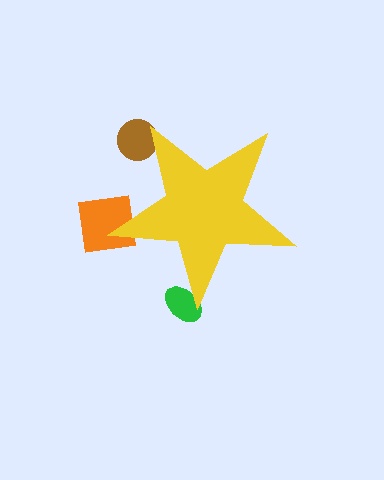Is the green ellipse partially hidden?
Yes, the green ellipse is partially hidden behind the yellow star.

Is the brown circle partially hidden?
Yes, the brown circle is partially hidden behind the yellow star.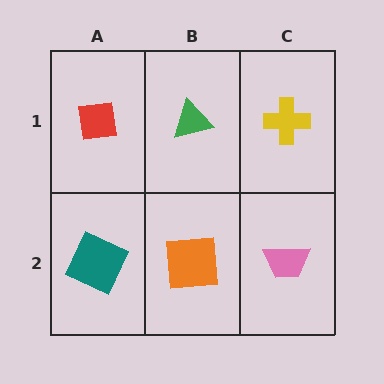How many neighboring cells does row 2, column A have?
2.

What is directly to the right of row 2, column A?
An orange square.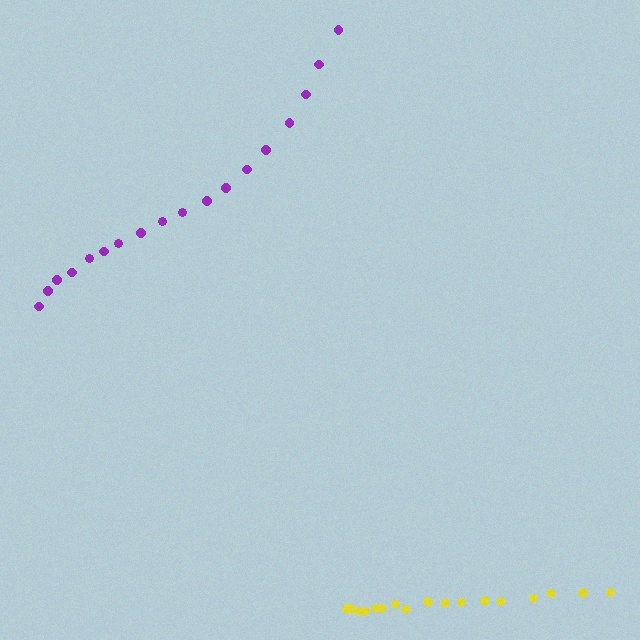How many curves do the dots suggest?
There are 2 distinct paths.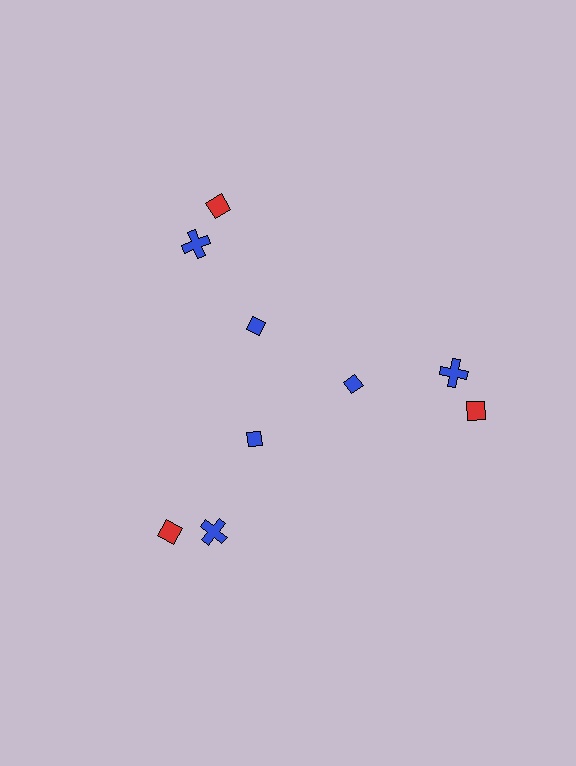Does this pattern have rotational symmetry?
Yes, this pattern has 3-fold rotational symmetry. It looks the same after rotating 120 degrees around the center.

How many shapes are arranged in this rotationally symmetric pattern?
There are 9 shapes, arranged in 3 groups of 3.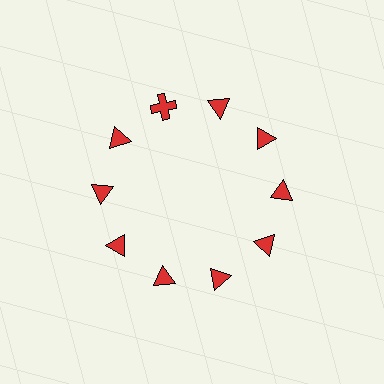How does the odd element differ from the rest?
It has a different shape: cross instead of triangle.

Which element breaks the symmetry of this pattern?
The red cross at roughly the 11 o'clock position breaks the symmetry. All other shapes are red triangles.